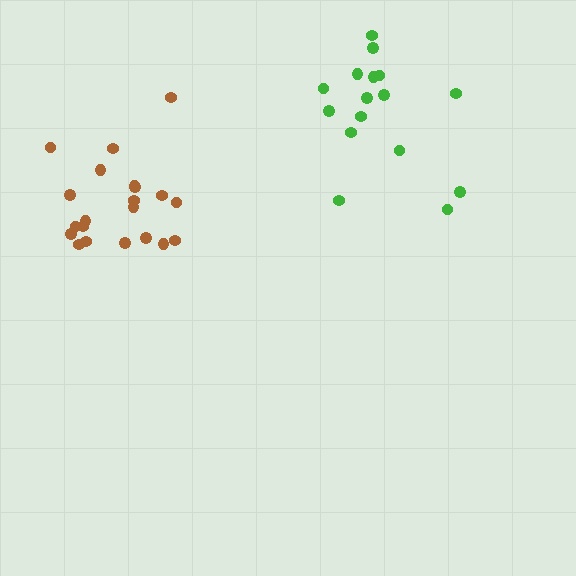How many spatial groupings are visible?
There are 2 spatial groupings.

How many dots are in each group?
Group 1: 16 dots, Group 2: 21 dots (37 total).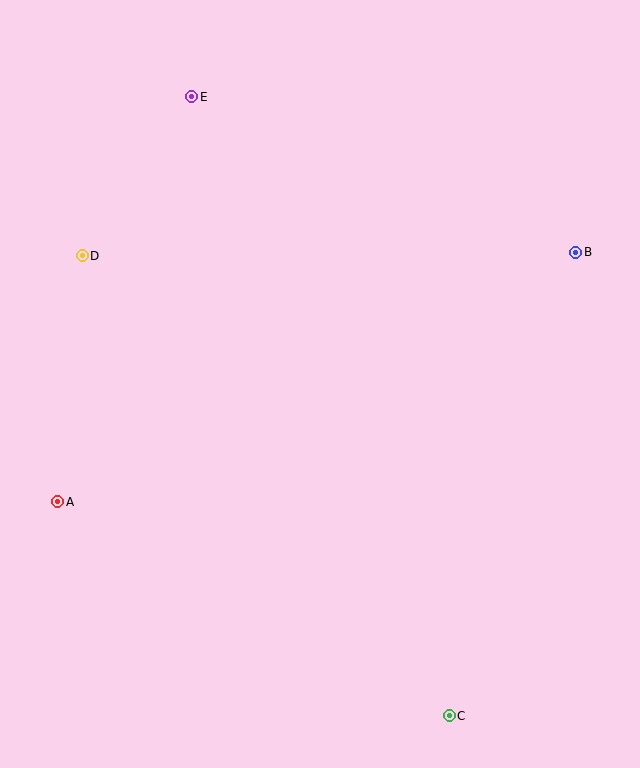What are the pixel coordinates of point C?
Point C is at (449, 716).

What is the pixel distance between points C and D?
The distance between C and D is 588 pixels.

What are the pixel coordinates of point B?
Point B is at (576, 252).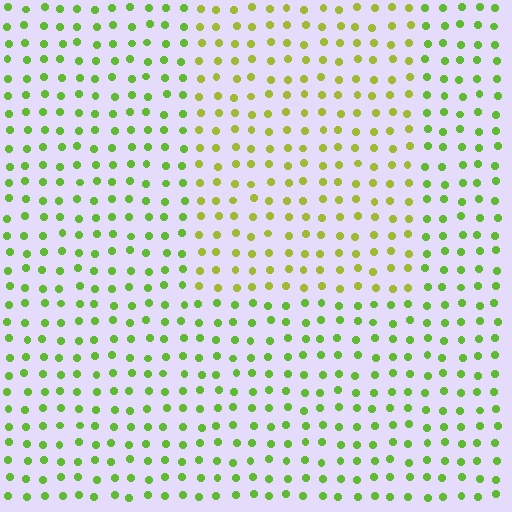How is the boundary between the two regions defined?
The boundary is defined purely by a slight shift in hue (about 28 degrees). Spacing, size, and orientation are identical on both sides.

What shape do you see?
I see a rectangle.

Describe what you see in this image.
The image is filled with small lime elements in a uniform arrangement. A rectangle-shaped region is visible where the elements are tinted to a slightly different hue, forming a subtle color boundary.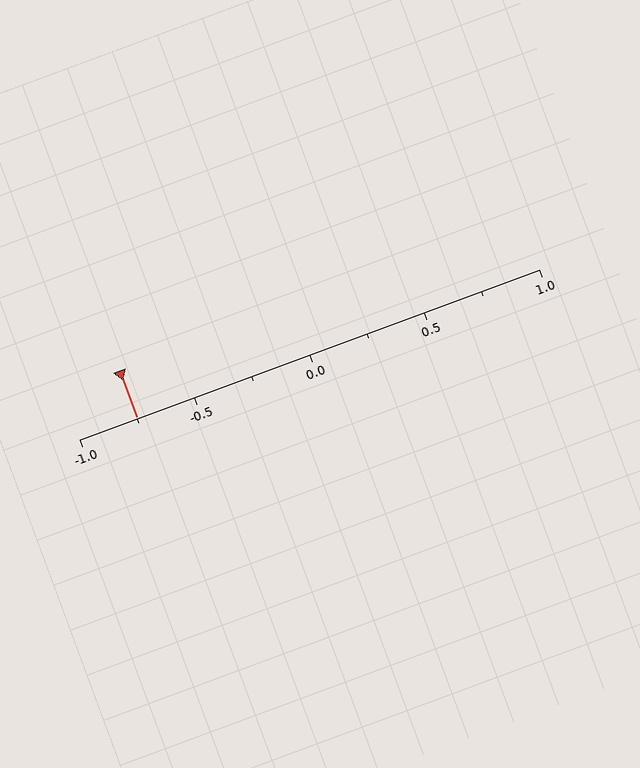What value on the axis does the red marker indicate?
The marker indicates approximately -0.75.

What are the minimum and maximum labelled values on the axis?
The axis runs from -1.0 to 1.0.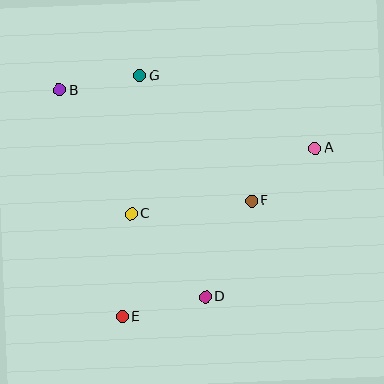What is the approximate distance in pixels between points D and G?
The distance between D and G is approximately 231 pixels.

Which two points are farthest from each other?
Points A and B are farthest from each other.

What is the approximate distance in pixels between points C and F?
The distance between C and F is approximately 121 pixels.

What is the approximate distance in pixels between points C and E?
The distance between C and E is approximately 103 pixels.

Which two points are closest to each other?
Points B and G are closest to each other.